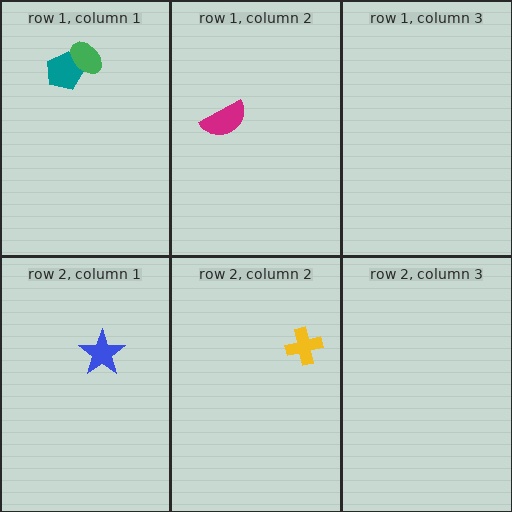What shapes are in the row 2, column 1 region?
The blue star.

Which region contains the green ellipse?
The row 1, column 1 region.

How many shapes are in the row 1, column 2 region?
1.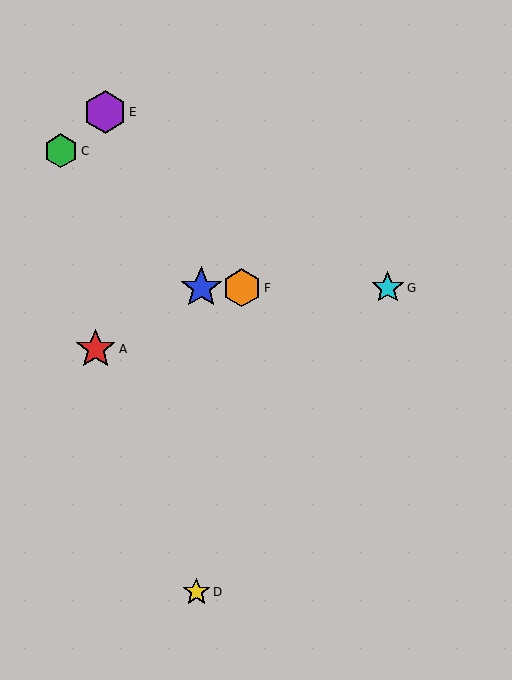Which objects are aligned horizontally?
Objects B, F, G are aligned horizontally.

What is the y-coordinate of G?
Object G is at y≈288.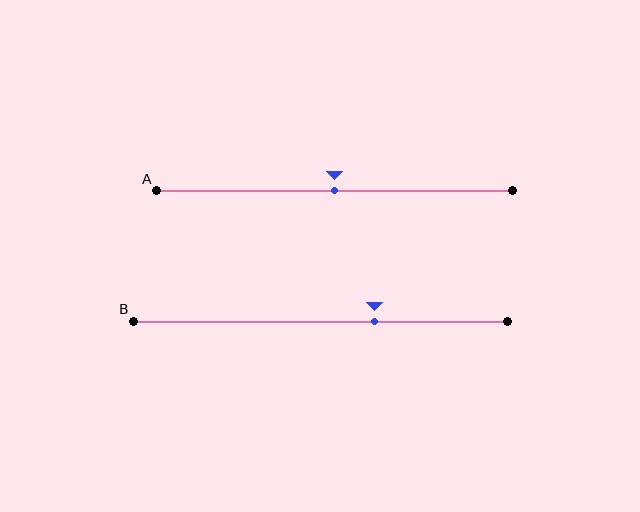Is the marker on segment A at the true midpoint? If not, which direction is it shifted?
Yes, the marker on segment A is at the true midpoint.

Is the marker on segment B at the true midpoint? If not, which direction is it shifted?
No, the marker on segment B is shifted to the right by about 15% of the segment length.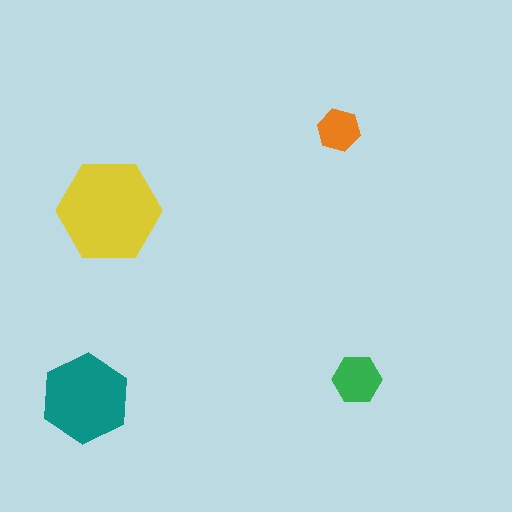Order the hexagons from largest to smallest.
the yellow one, the teal one, the green one, the orange one.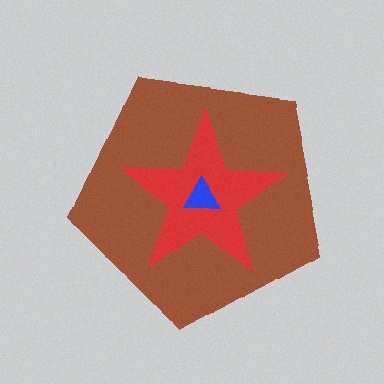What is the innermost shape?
The blue triangle.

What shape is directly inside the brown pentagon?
The red star.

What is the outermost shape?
The brown pentagon.